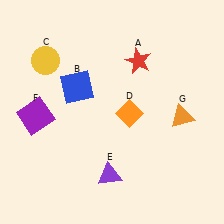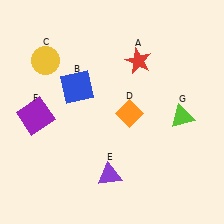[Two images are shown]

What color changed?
The triangle (G) changed from orange in Image 1 to lime in Image 2.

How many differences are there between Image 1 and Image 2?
There is 1 difference between the two images.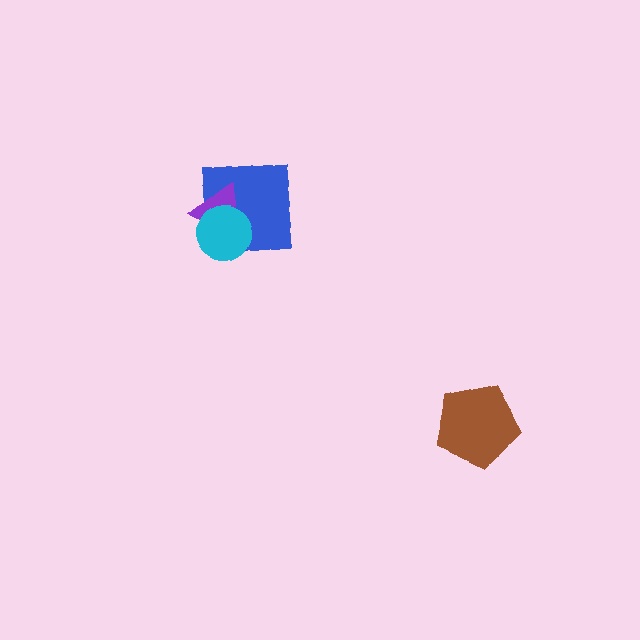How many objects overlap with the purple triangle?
2 objects overlap with the purple triangle.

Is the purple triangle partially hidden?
Yes, it is partially covered by another shape.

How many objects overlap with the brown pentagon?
0 objects overlap with the brown pentagon.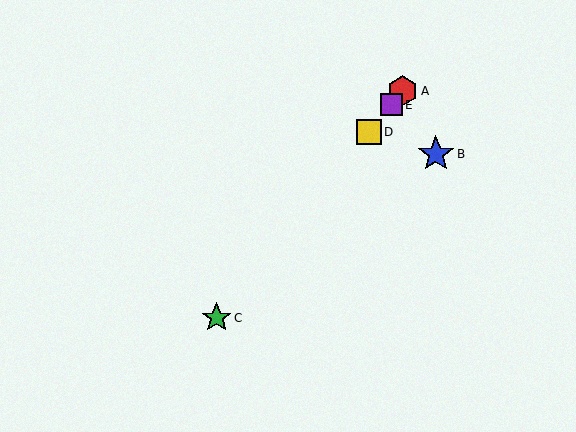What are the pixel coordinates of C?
Object C is at (217, 318).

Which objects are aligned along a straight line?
Objects A, C, D, E are aligned along a straight line.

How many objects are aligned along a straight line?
4 objects (A, C, D, E) are aligned along a straight line.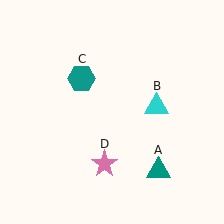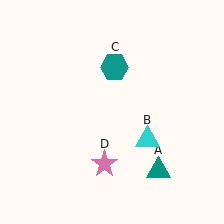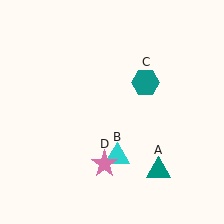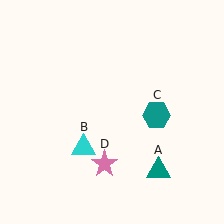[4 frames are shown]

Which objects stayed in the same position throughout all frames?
Teal triangle (object A) and pink star (object D) remained stationary.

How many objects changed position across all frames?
2 objects changed position: cyan triangle (object B), teal hexagon (object C).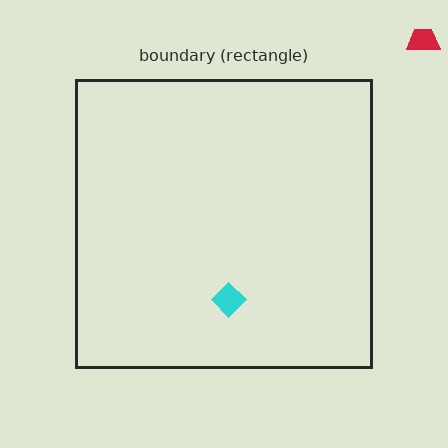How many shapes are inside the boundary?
1 inside, 1 outside.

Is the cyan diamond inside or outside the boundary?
Inside.